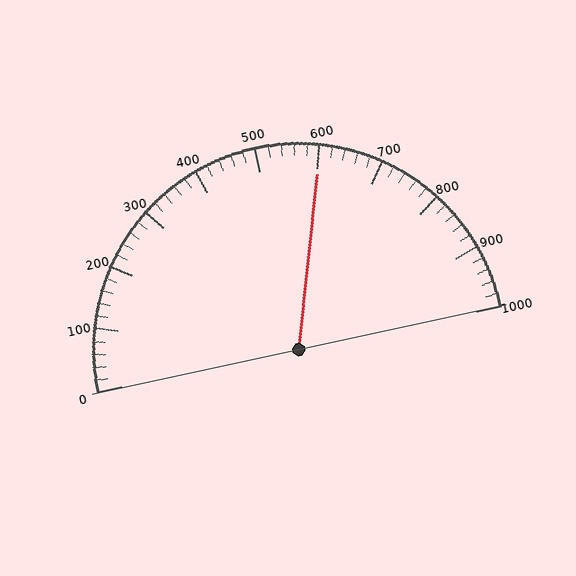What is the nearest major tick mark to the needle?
The nearest major tick mark is 600.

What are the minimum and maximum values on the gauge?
The gauge ranges from 0 to 1000.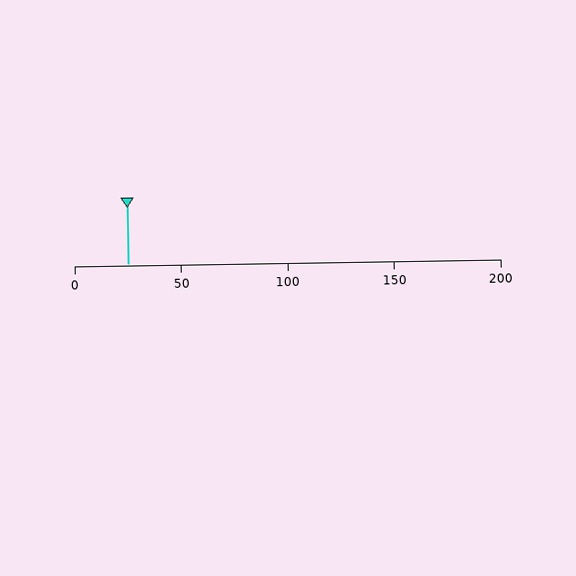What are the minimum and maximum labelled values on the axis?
The axis runs from 0 to 200.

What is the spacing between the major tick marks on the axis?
The major ticks are spaced 50 apart.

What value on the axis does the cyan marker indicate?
The marker indicates approximately 25.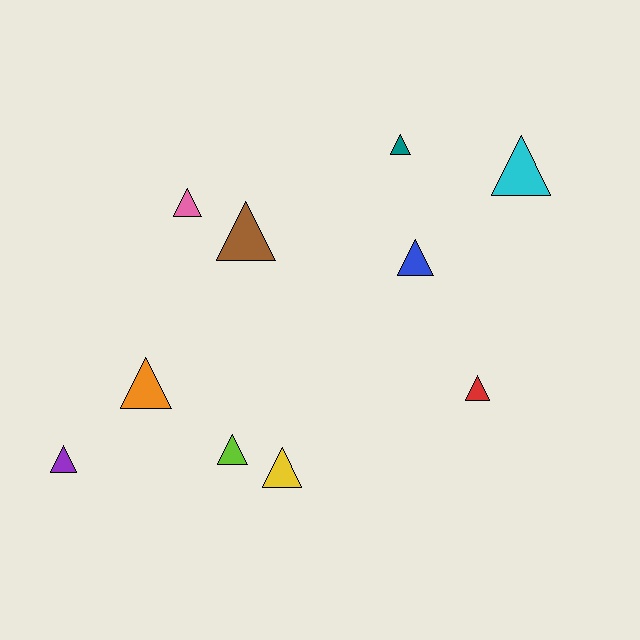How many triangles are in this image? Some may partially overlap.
There are 10 triangles.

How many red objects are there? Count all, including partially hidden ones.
There is 1 red object.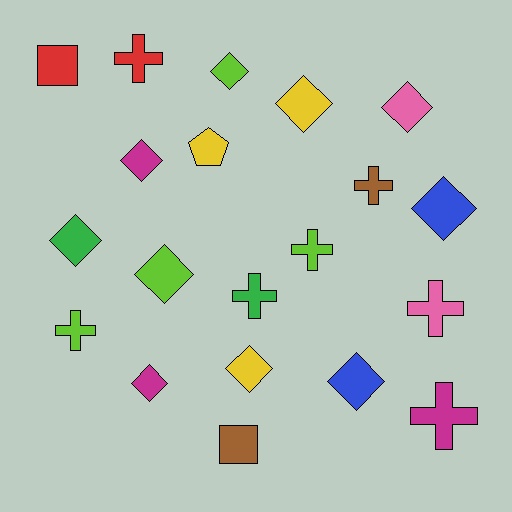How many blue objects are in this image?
There are 2 blue objects.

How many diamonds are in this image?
There are 10 diamonds.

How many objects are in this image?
There are 20 objects.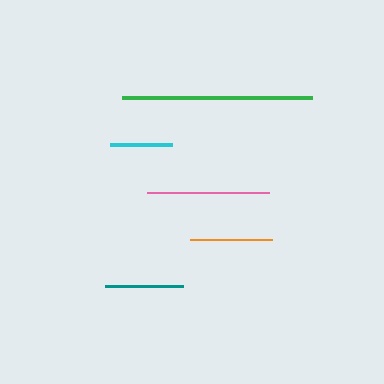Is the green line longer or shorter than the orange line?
The green line is longer than the orange line.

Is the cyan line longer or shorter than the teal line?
The teal line is longer than the cyan line.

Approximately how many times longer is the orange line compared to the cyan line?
The orange line is approximately 1.3 times the length of the cyan line.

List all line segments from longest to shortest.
From longest to shortest: green, pink, orange, teal, cyan.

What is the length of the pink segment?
The pink segment is approximately 123 pixels long.